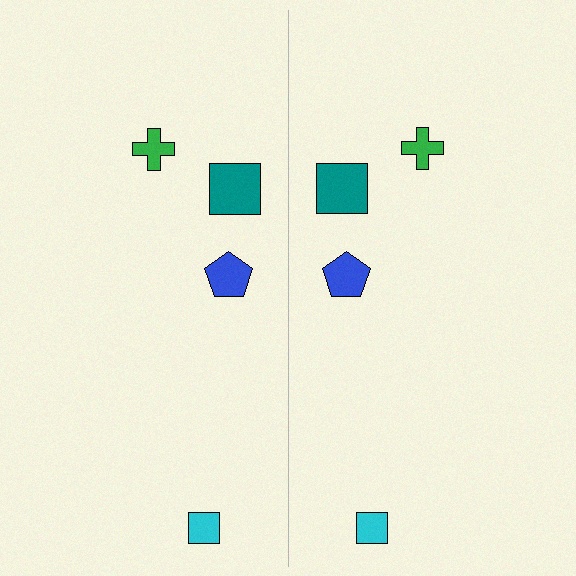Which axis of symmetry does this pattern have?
The pattern has a vertical axis of symmetry running through the center of the image.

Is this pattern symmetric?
Yes, this pattern has bilateral (reflection) symmetry.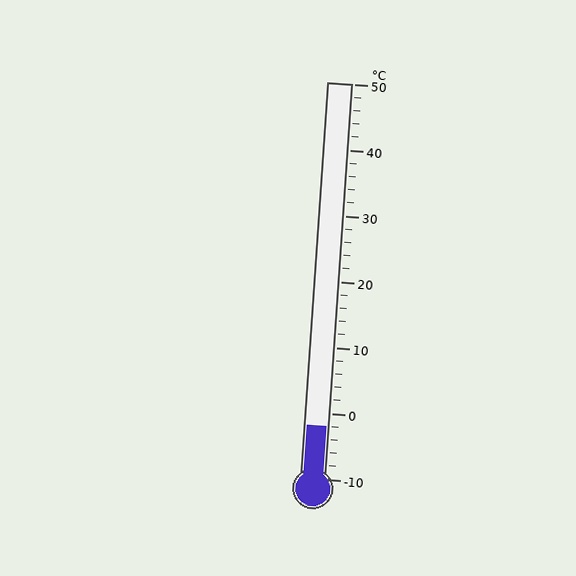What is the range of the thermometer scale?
The thermometer scale ranges from -10°C to 50°C.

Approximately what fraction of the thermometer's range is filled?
The thermometer is filled to approximately 15% of its range.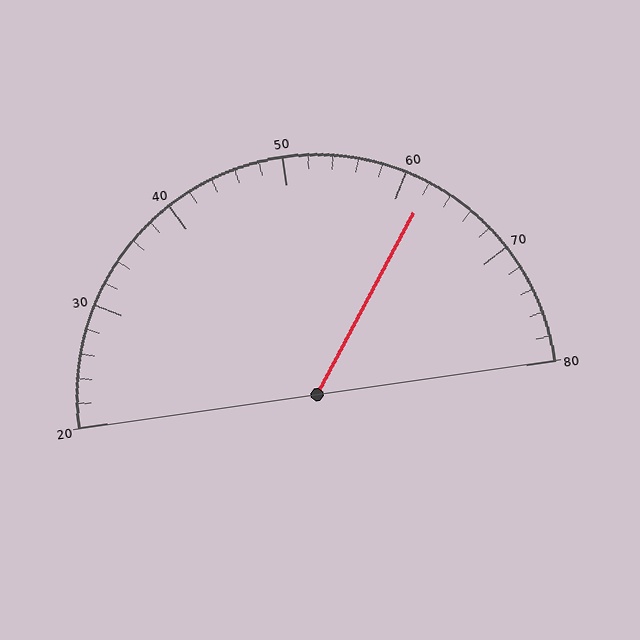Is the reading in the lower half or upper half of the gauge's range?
The reading is in the upper half of the range (20 to 80).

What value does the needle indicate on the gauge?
The needle indicates approximately 62.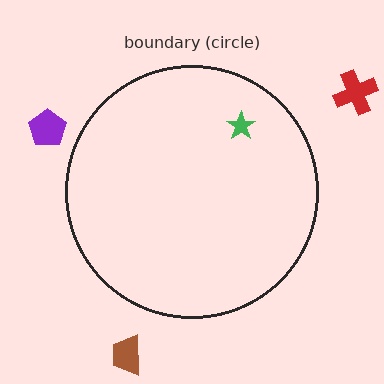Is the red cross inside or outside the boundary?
Outside.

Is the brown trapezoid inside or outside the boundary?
Outside.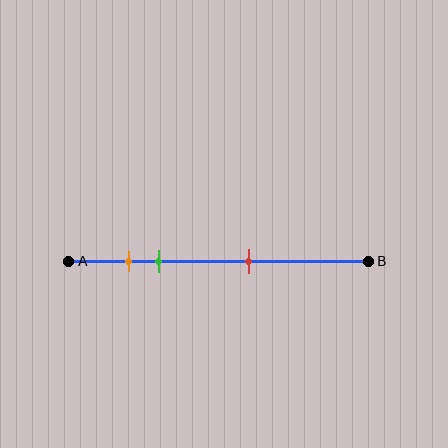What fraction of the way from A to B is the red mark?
The red mark is approximately 60% (0.6) of the way from A to B.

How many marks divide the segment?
There are 3 marks dividing the segment.